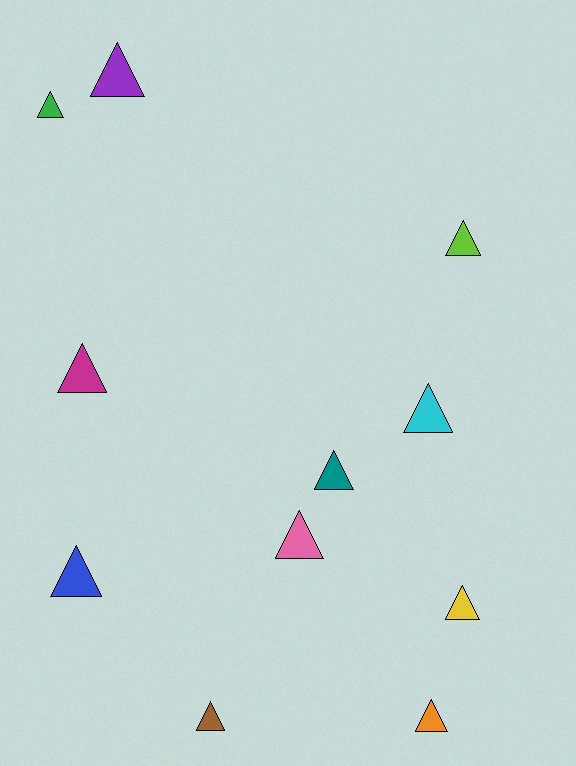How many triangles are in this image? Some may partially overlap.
There are 11 triangles.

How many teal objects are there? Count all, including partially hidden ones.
There is 1 teal object.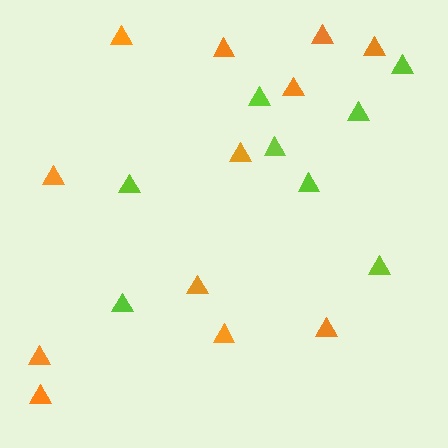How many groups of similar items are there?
There are 2 groups: one group of orange triangles (12) and one group of lime triangles (8).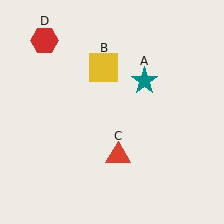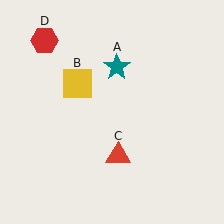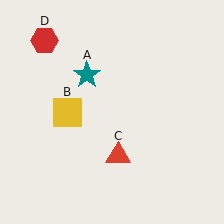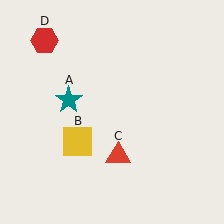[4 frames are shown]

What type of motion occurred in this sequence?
The teal star (object A), yellow square (object B) rotated counterclockwise around the center of the scene.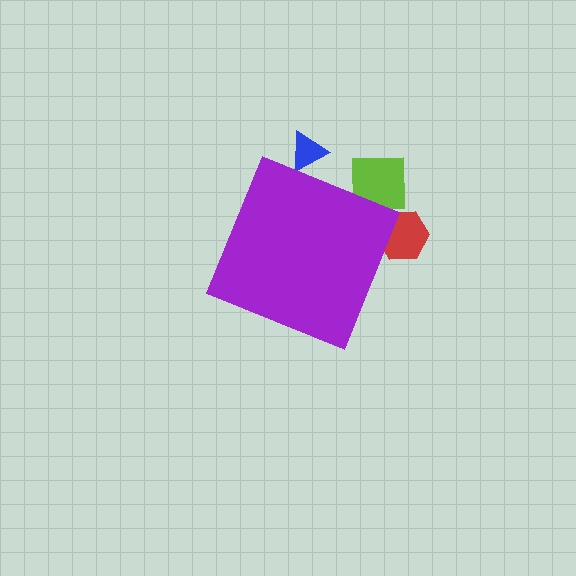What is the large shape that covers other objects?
A purple diamond.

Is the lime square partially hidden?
Yes, the lime square is partially hidden behind the purple diamond.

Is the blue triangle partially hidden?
Yes, the blue triangle is partially hidden behind the purple diamond.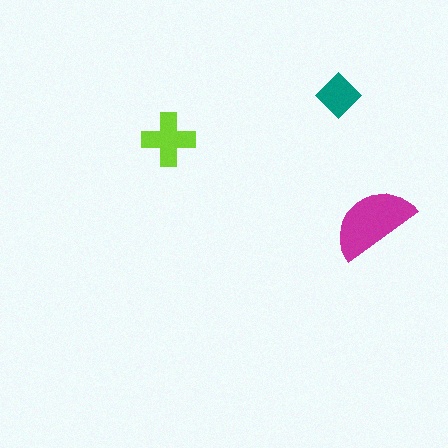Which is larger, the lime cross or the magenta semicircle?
The magenta semicircle.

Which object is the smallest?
The teal diamond.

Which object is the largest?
The magenta semicircle.